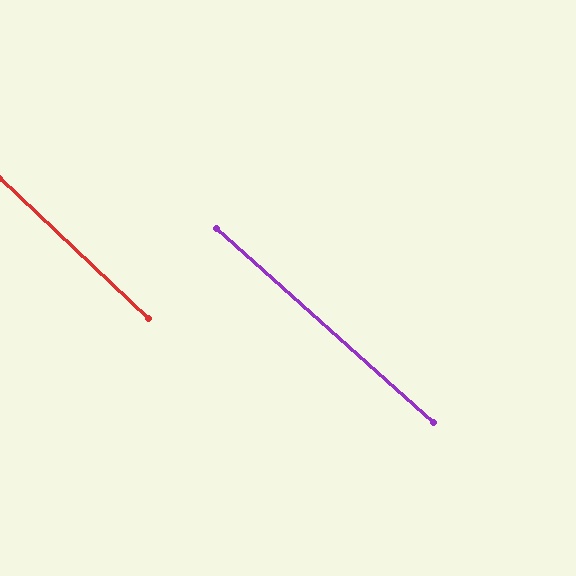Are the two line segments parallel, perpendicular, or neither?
Parallel — their directions differ by only 1.4°.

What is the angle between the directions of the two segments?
Approximately 1 degree.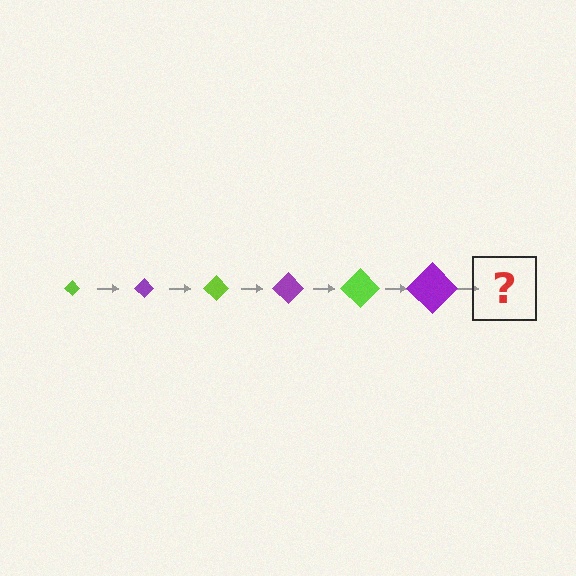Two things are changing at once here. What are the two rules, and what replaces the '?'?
The two rules are that the diamond grows larger each step and the color cycles through lime and purple. The '?' should be a lime diamond, larger than the previous one.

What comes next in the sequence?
The next element should be a lime diamond, larger than the previous one.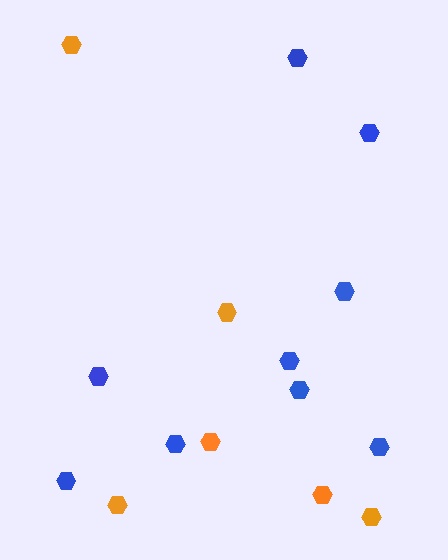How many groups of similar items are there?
There are 2 groups: one group of orange hexagons (6) and one group of blue hexagons (9).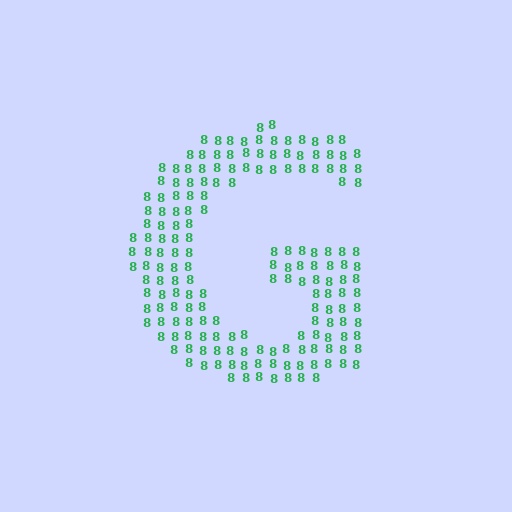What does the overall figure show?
The overall figure shows the letter G.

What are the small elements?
The small elements are digit 8's.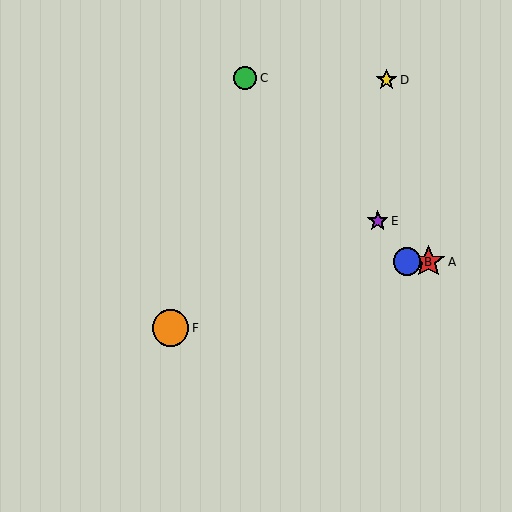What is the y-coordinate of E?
Object E is at y≈221.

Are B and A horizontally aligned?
Yes, both are at y≈262.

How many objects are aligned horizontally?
2 objects (A, B) are aligned horizontally.